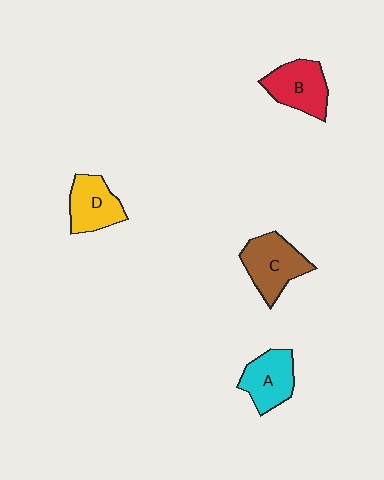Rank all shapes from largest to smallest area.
From largest to smallest: C (brown), B (red), A (cyan), D (yellow).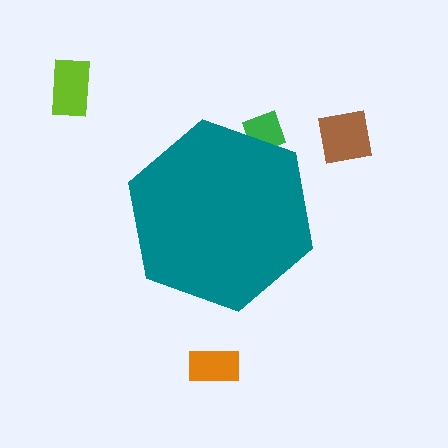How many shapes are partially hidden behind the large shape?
1 shape is partially hidden.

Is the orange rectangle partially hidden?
No, the orange rectangle is fully visible.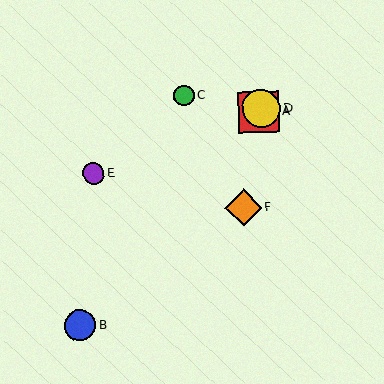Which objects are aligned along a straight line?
Objects A, B, D are aligned along a straight line.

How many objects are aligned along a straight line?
3 objects (A, B, D) are aligned along a straight line.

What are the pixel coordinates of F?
Object F is at (244, 208).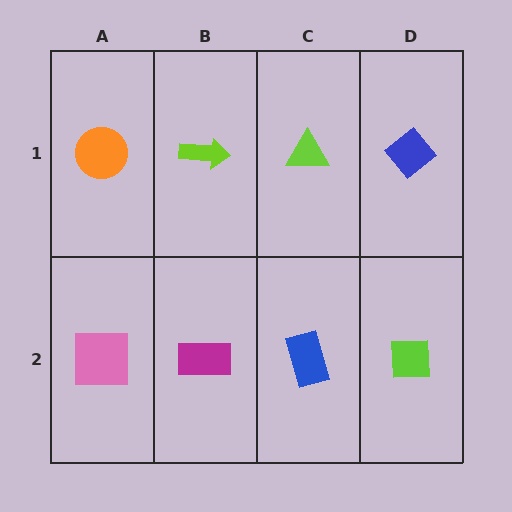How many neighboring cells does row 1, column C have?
3.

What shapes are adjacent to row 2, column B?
A lime arrow (row 1, column B), a pink square (row 2, column A), a blue rectangle (row 2, column C).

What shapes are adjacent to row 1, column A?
A pink square (row 2, column A), a lime arrow (row 1, column B).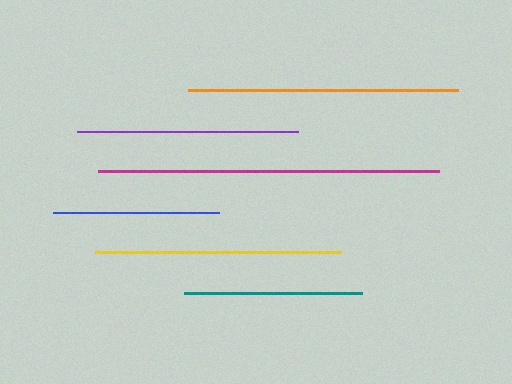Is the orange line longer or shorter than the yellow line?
The orange line is longer than the yellow line.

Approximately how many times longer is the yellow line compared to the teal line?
The yellow line is approximately 1.4 times the length of the teal line.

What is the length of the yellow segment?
The yellow segment is approximately 246 pixels long.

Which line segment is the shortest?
The blue line is the shortest at approximately 166 pixels.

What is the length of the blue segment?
The blue segment is approximately 166 pixels long.